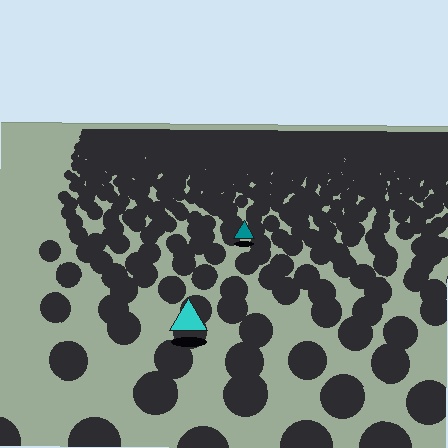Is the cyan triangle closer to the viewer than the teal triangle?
Yes. The cyan triangle is closer — you can tell from the texture gradient: the ground texture is coarser near it.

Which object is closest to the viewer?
The cyan triangle is closest. The texture marks near it are larger and more spread out.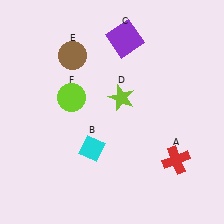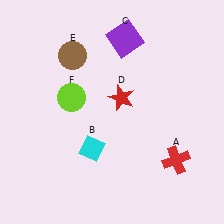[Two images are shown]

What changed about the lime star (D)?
In Image 1, D is lime. In Image 2, it changed to red.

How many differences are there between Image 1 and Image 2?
There is 1 difference between the two images.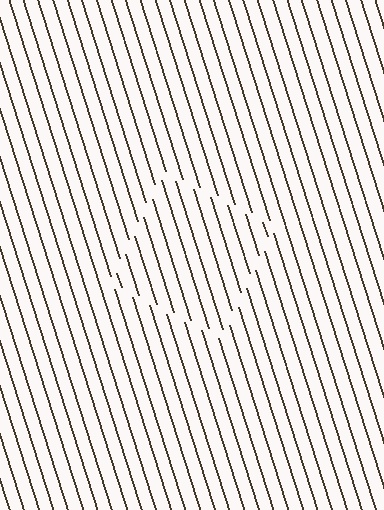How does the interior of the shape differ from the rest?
The interior of the shape contains the same grating, shifted by half a period — the contour is defined by the phase discontinuity where line-ends from the inner and outer gratings abut.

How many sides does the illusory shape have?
4 sides — the line-ends trace a square.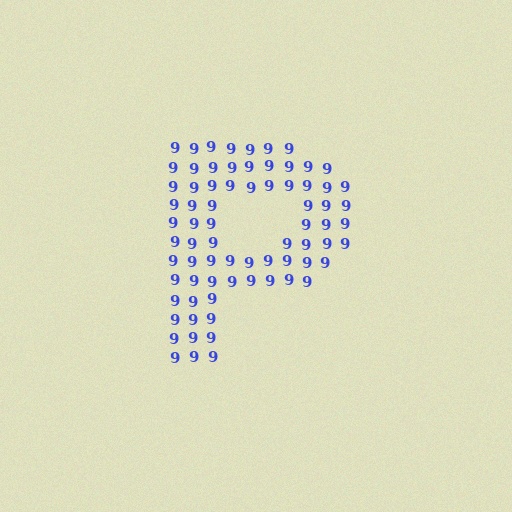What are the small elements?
The small elements are digit 9's.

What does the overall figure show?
The overall figure shows the letter P.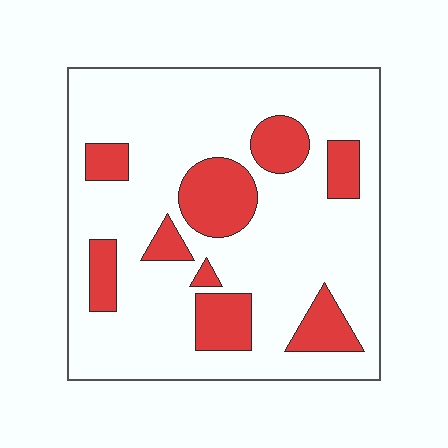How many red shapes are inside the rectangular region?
9.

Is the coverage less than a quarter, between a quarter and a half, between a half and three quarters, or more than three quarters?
Less than a quarter.